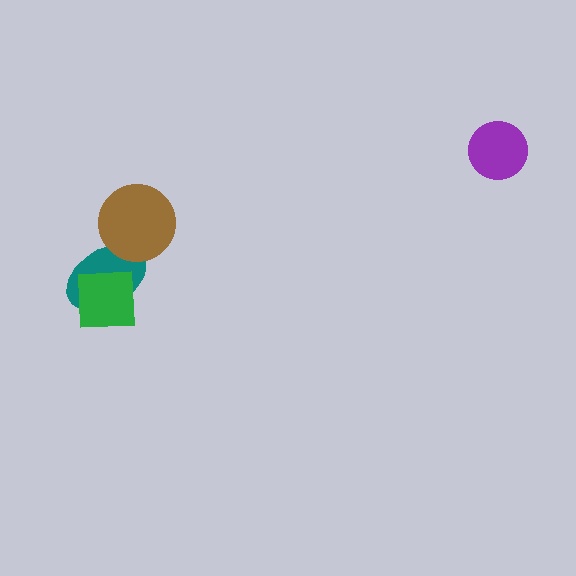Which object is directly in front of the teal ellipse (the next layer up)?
The green square is directly in front of the teal ellipse.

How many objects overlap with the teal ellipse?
2 objects overlap with the teal ellipse.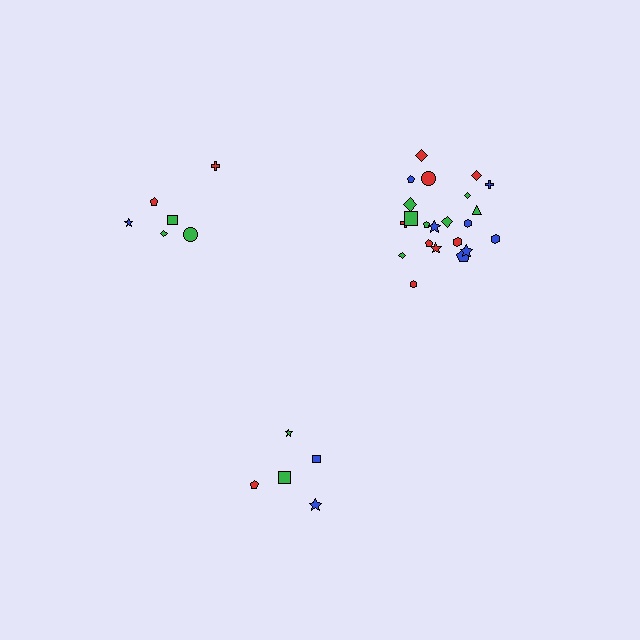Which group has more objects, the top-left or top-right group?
The top-right group.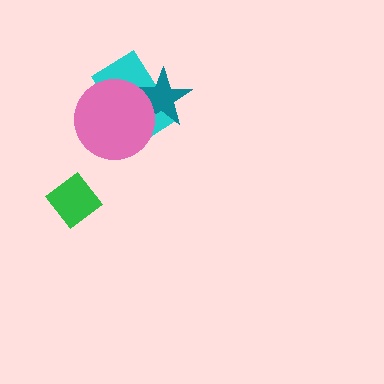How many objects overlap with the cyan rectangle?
2 objects overlap with the cyan rectangle.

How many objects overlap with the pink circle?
2 objects overlap with the pink circle.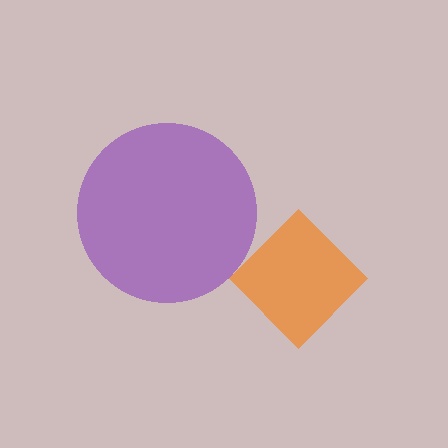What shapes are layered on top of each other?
The layered shapes are: a purple circle, an orange diamond.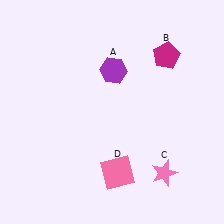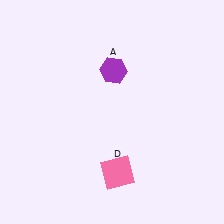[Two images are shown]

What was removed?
The pink star (C), the magenta pentagon (B) were removed in Image 2.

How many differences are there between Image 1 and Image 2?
There are 2 differences between the two images.